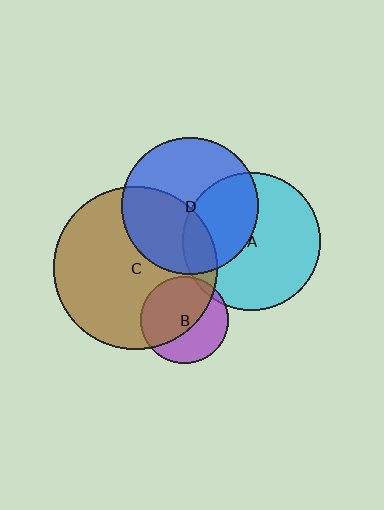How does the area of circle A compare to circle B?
Approximately 2.5 times.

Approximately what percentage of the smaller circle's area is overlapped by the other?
Approximately 40%.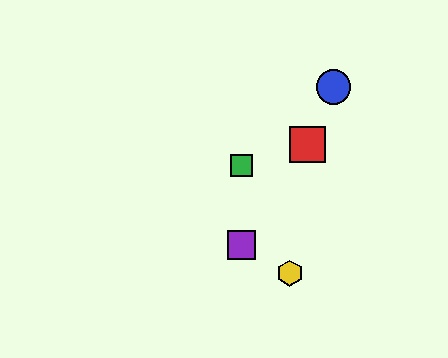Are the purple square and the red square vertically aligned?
No, the purple square is at x≈241 and the red square is at x≈307.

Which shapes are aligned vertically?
The green square, the purple square are aligned vertically.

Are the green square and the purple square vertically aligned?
Yes, both are at x≈241.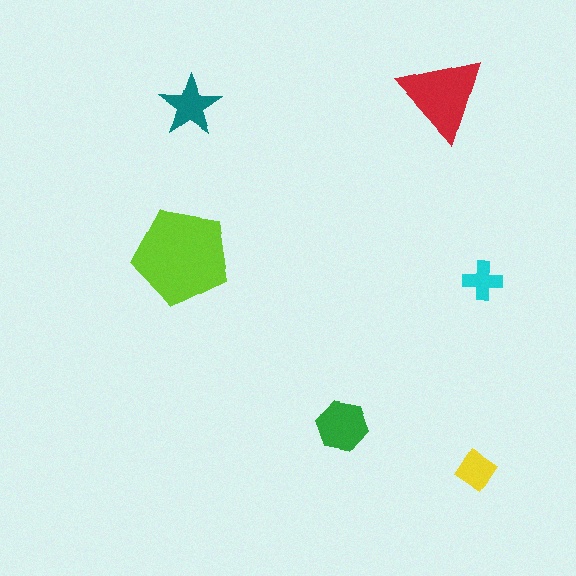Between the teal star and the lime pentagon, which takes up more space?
The lime pentagon.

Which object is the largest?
The lime pentagon.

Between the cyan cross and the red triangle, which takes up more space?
The red triangle.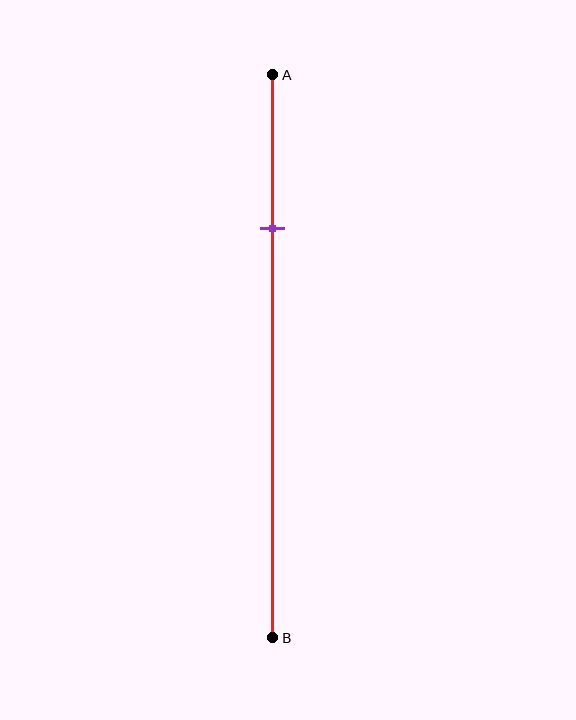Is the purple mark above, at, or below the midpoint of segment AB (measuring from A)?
The purple mark is above the midpoint of segment AB.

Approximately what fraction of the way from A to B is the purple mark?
The purple mark is approximately 25% of the way from A to B.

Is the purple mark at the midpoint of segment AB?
No, the mark is at about 25% from A, not at the 50% midpoint.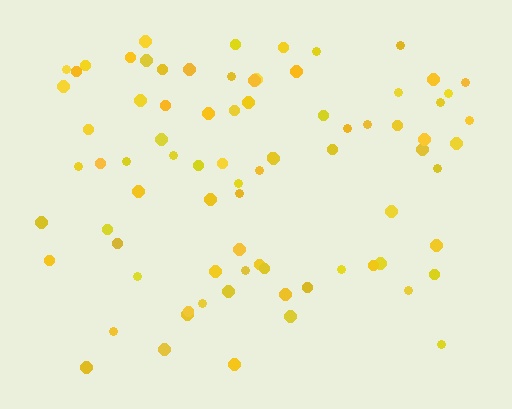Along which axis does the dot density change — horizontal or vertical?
Vertical.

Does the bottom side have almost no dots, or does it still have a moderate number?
Still a moderate number, just noticeably fewer than the top.